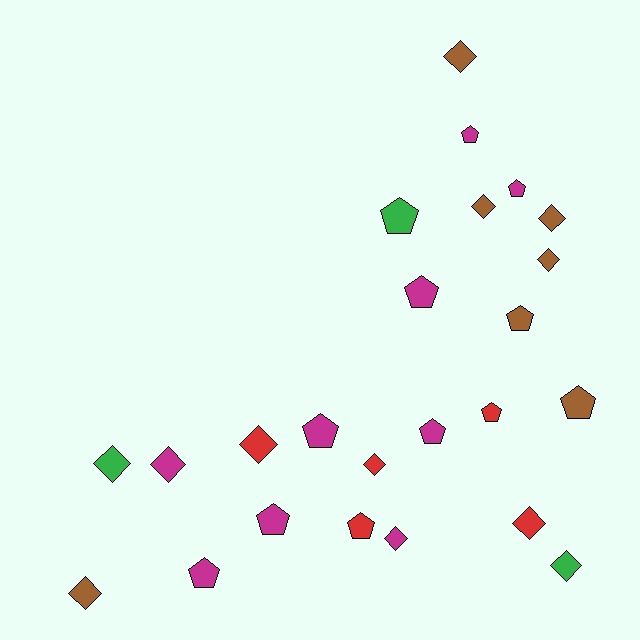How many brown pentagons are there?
There are 2 brown pentagons.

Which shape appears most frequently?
Pentagon, with 12 objects.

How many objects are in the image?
There are 24 objects.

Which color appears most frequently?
Magenta, with 9 objects.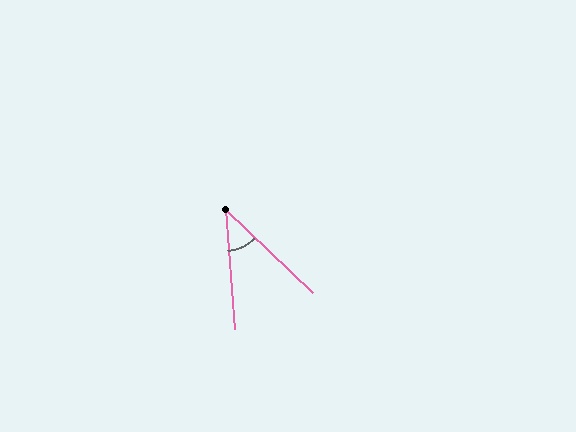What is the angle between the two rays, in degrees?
Approximately 42 degrees.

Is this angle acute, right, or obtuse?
It is acute.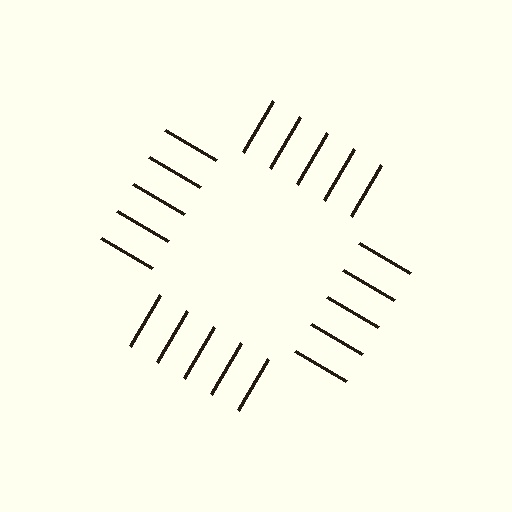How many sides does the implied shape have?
4 sides — the line-ends trace a square.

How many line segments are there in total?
20 — 5 along each of the 4 edges.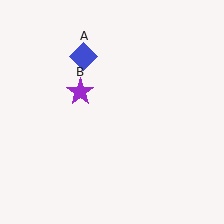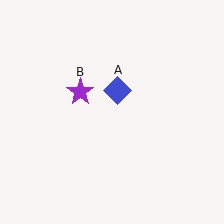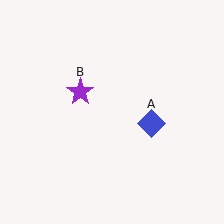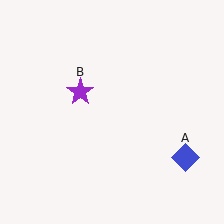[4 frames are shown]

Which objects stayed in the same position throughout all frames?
Purple star (object B) remained stationary.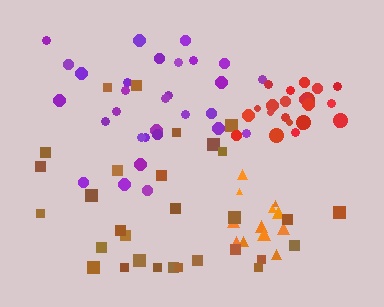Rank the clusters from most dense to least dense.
red, orange, purple, brown.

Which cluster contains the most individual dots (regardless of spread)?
Purple (30).